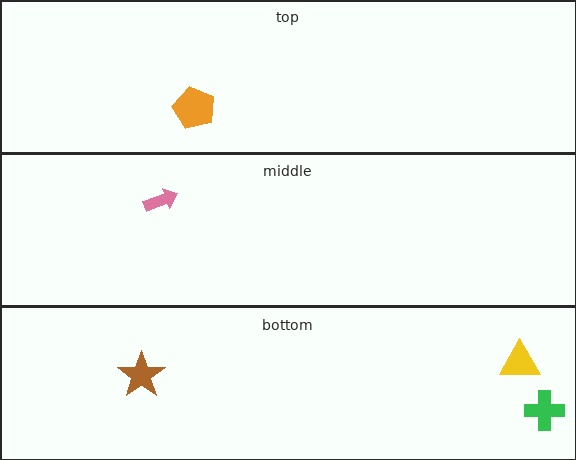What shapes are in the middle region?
The pink arrow.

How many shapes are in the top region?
1.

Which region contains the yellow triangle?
The bottom region.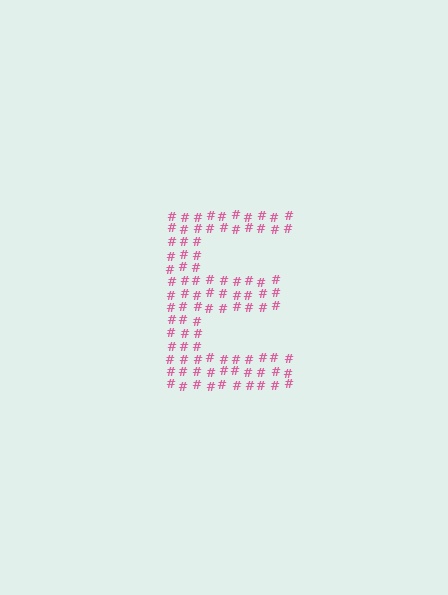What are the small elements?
The small elements are hash symbols.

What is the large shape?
The large shape is the letter E.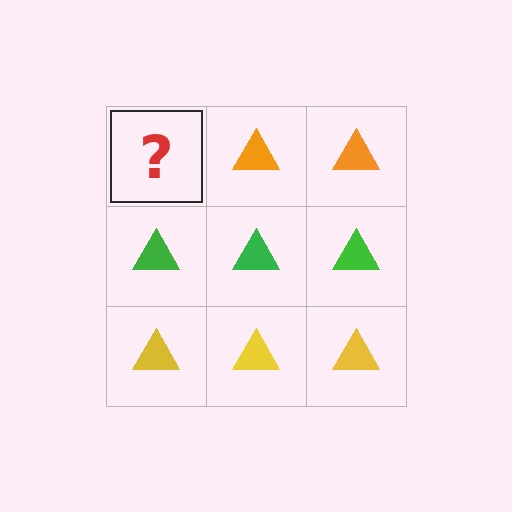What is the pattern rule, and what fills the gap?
The rule is that each row has a consistent color. The gap should be filled with an orange triangle.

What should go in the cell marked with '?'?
The missing cell should contain an orange triangle.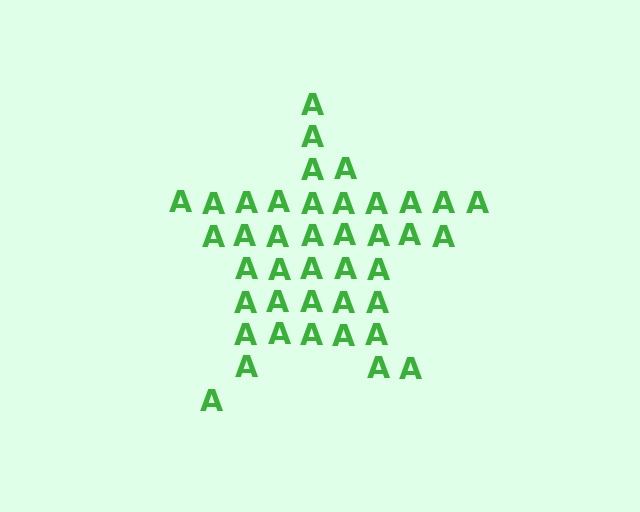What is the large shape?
The large shape is a star.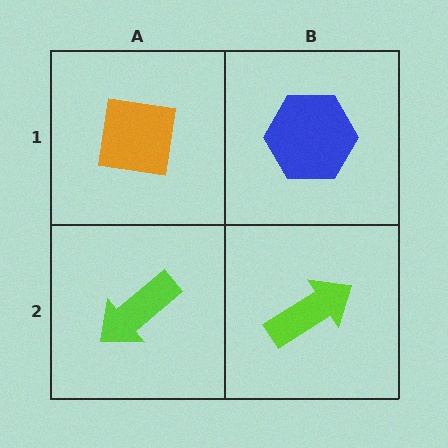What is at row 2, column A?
A lime arrow.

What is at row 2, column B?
A lime arrow.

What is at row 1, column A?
An orange square.